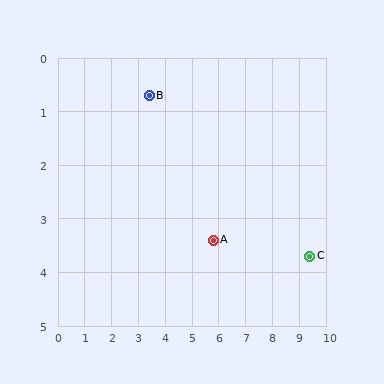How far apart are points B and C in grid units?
Points B and C are about 6.7 grid units apart.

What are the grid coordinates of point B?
Point B is at approximately (3.4, 0.7).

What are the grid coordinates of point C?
Point C is at approximately (9.4, 3.7).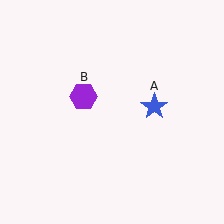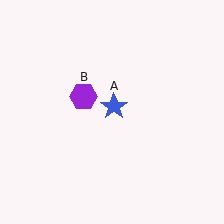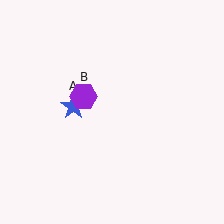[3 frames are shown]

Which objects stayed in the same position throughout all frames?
Purple hexagon (object B) remained stationary.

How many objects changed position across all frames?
1 object changed position: blue star (object A).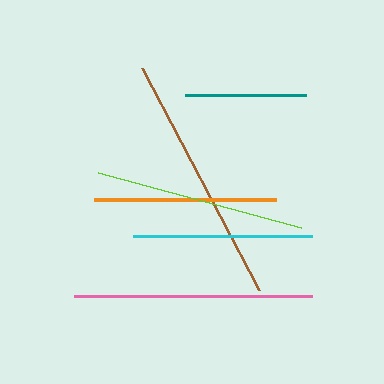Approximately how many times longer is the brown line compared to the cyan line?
The brown line is approximately 1.4 times the length of the cyan line.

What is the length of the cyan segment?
The cyan segment is approximately 179 pixels long.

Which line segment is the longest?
The brown line is the longest at approximately 251 pixels.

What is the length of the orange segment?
The orange segment is approximately 182 pixels long.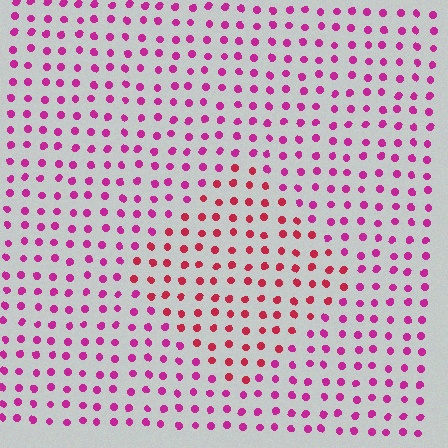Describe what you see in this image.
The image is filled with small magenta elements in a uniform arrangement. A diamond-shaped region is visible where the elements are tinted to a slightly different hue, forming a subtle color boundary.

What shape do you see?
I see a diamond.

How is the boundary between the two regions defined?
The boundary is defined purely by a slight shift in hue (about 31 degrees). Spacing, size, and orientation are identical on both sides.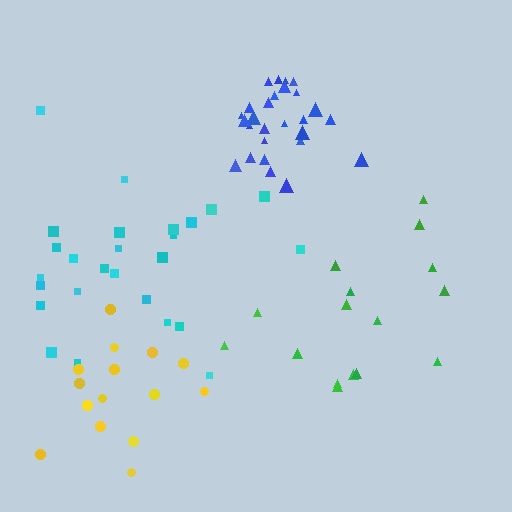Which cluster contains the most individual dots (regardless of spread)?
Blue (27).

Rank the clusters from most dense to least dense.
blue, yellow, cyan, green.